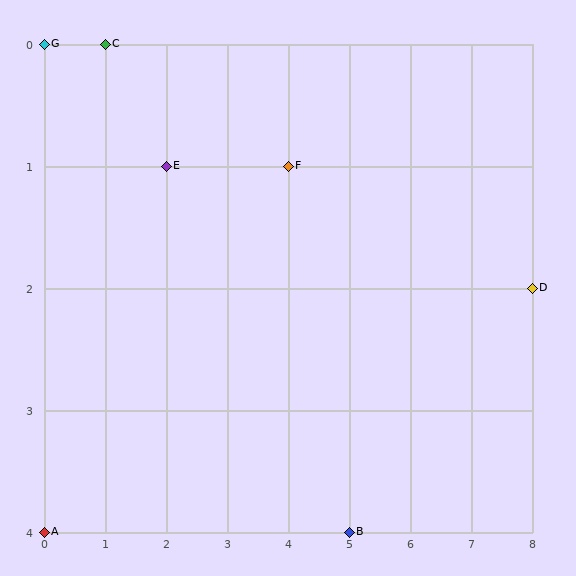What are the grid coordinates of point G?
Point G is at grid coordinates (0, 0).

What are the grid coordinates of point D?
Point D is at grid coordinates (8, 2).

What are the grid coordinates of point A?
Point A is at grid coordinates (0, 4).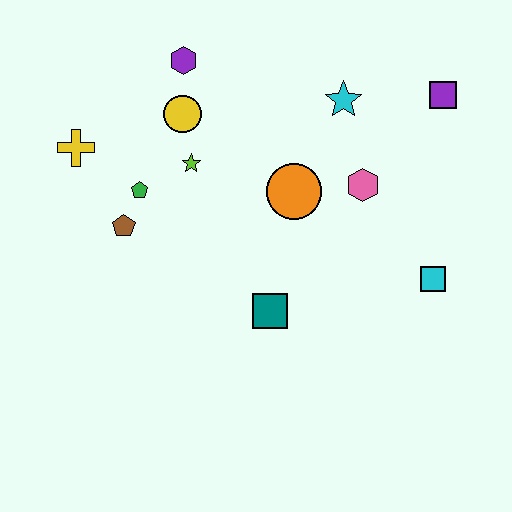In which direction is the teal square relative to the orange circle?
The teal square is below the orange circle.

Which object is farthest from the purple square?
The yellow cross is farthest from the purple square.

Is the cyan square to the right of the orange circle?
Yes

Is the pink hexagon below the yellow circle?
Yes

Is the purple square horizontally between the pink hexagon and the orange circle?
No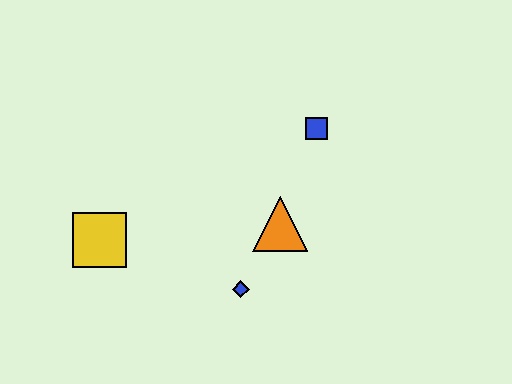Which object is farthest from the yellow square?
The blue square is farthest from the yellow square.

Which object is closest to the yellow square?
The blue diamond is closest to the yellow square.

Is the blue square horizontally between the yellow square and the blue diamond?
No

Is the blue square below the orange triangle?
No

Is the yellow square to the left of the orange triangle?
Yes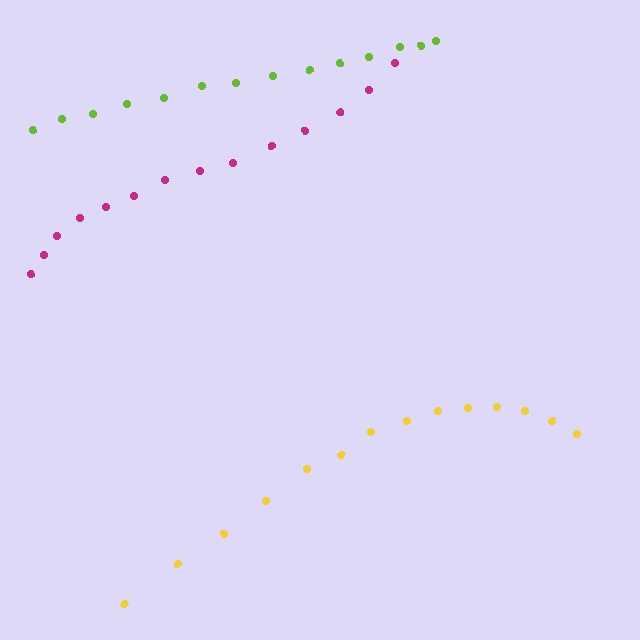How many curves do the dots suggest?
There are 3 distinct paths.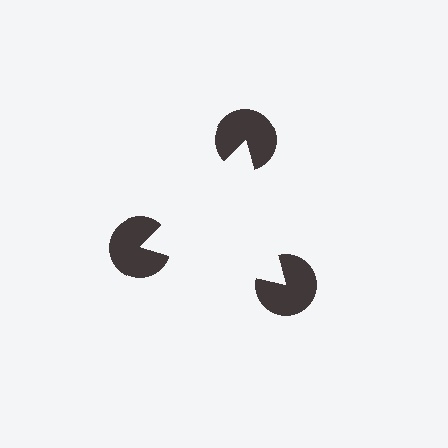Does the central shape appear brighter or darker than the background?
It typically appears slightly brighter than the background, even though no actual brightness change is drawn.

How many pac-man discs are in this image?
There are 3 — one at each vertex of the illusory triangle.